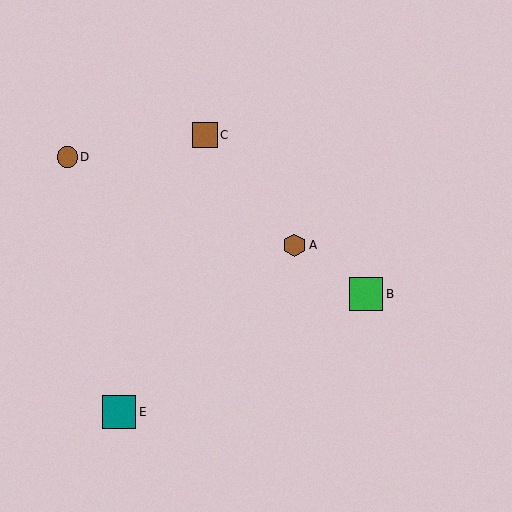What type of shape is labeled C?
Shape C is a brown square.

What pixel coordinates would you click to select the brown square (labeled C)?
Click at (205, 135) to select the brown square C.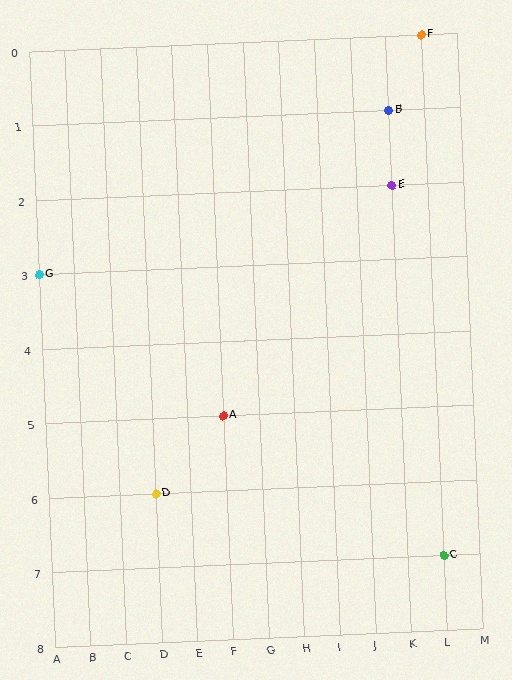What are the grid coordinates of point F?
Point F is at grid coordinates (L, 0).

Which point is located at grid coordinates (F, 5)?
Point A is at (F, 5).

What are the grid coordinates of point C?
Point C is at grid coordinates (L, 7).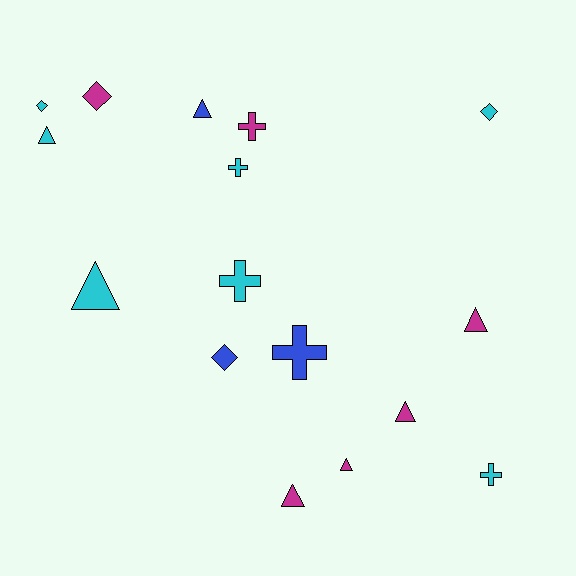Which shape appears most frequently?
Triangle, with 7 objects.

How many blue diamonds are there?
There is 1 blue diamond.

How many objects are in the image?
There are 16 objects.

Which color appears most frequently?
Cyan, with 7 objects.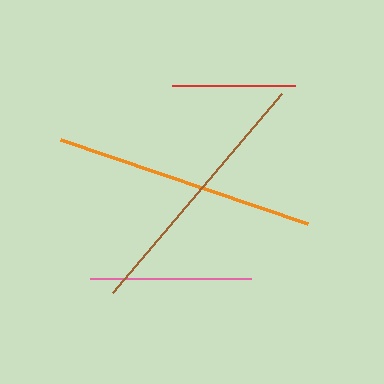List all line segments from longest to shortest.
From longest to shortest: brown, orange, pink, red.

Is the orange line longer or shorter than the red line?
The orange line is longer than the red line.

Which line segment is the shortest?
The red line is the shortest at approximately 123 pixels.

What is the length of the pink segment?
The pink segment is approximately 161 pixels long.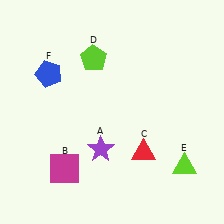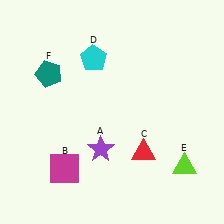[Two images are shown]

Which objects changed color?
D changed from lime to cyan. F changed from blue to teal.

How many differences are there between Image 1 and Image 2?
There are 2 differences between the two images.